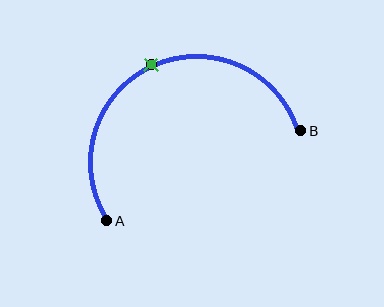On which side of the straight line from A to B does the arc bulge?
The arc bulges above the straight line connecting A and B.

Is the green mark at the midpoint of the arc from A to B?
Yes. The green mark lies on the arc at equal arc-length from both A and B — it is the arc midpoint.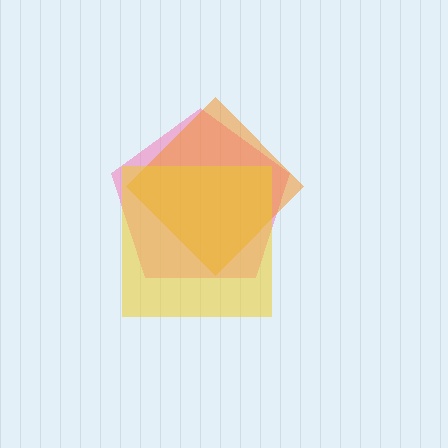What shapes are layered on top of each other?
The layered shapes are: a pink pentagon, an orange diamond, a yellow square.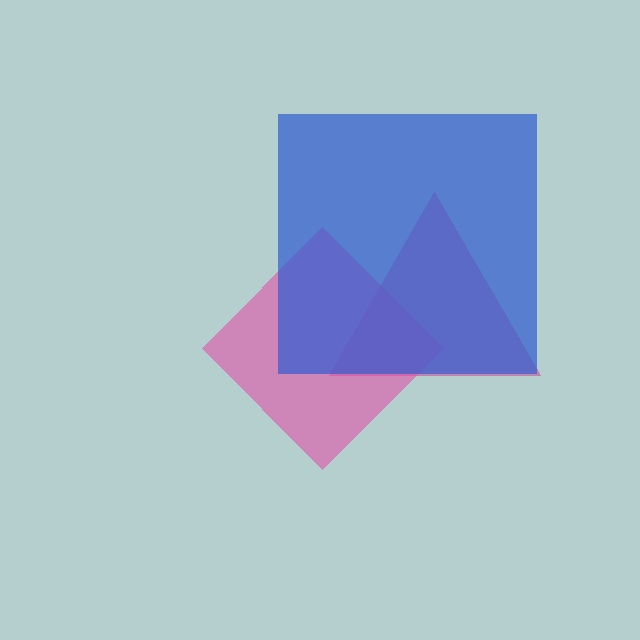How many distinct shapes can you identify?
There are 3 distinct shapes: a magenta triangle, a pink diamond, a blue square.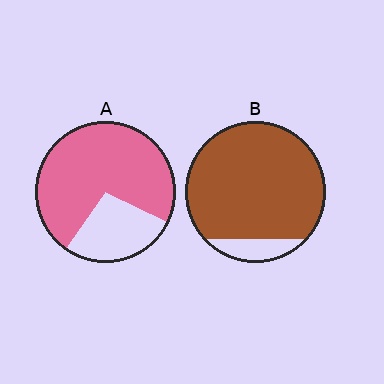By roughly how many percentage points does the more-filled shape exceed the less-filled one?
By roughly 15 percentage points (B over A).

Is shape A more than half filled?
Yes.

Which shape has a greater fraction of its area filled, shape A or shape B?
Shape B.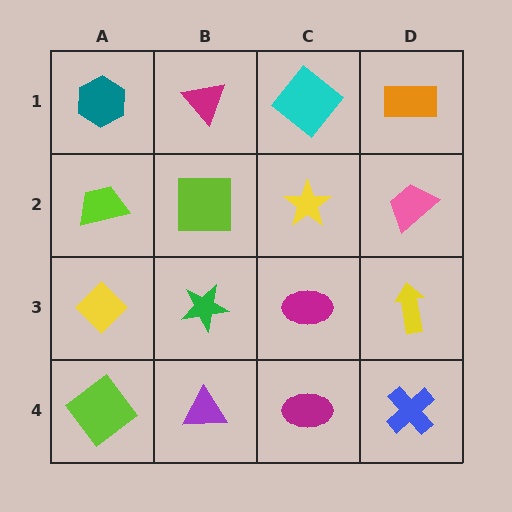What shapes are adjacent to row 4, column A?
A yellow diamond (row 3, column A), a purple triangle (row 4, column B).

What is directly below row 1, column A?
A lime trapezoid.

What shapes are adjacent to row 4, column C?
A magenta ellipse (row 3, column C), a purple triangle (row 4, column B), a blue cross (row 4, column D).